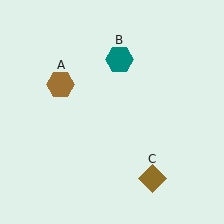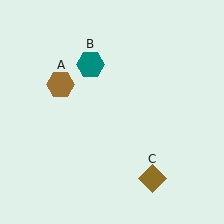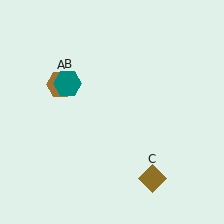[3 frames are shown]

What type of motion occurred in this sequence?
The teal hexagon (object B) rotated counterclockwise around the center of the scene.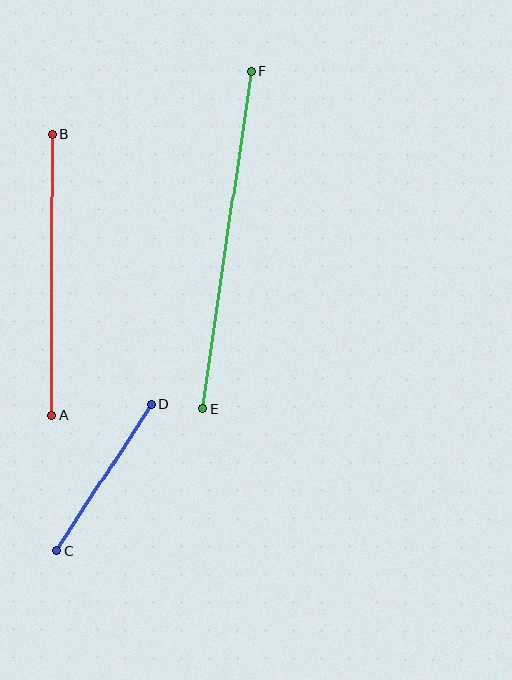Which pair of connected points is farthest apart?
Points E and F are farthest apart.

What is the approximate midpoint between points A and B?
The midpoint is at approximately (52, 275) pixels.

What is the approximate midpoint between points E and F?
The midpoint is at approximately (227, 240) pixels.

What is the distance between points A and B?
The distance is approximately 281 pixels.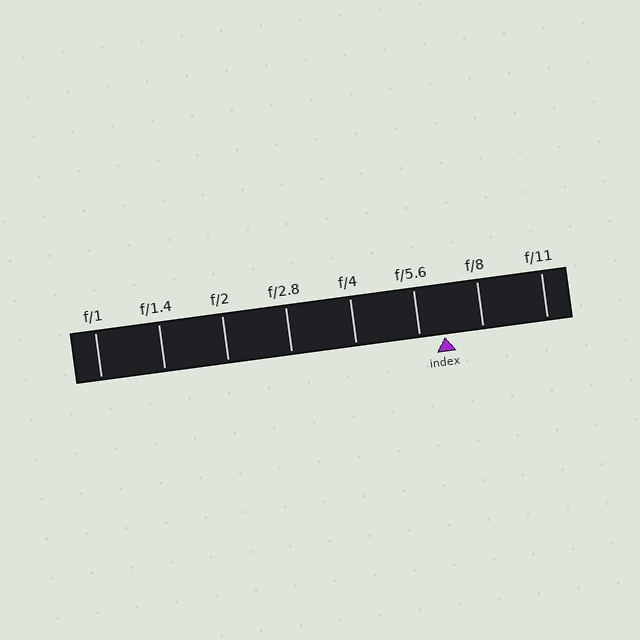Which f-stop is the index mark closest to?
The index mark is closest to f/5.6.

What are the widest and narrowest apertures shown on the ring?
The widest aperture shown is f/1 and the narrowest is f/11.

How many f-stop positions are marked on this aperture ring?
There are 8 f-stop positions marked.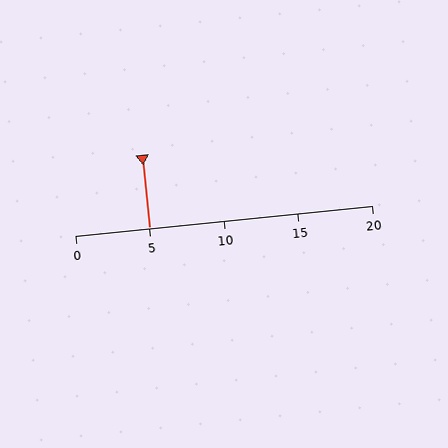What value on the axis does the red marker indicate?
The marker indicates approximately 5.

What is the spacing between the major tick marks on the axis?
The major ticks are spaced 5 apart.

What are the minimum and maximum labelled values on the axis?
The axis runs from 0 to 20.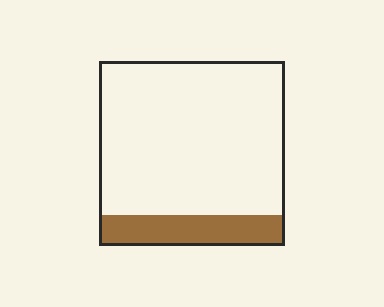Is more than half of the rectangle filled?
No.